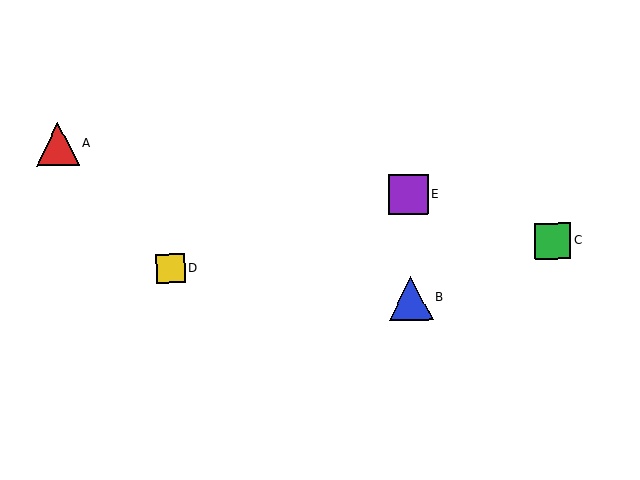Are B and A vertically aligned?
No, B is at x≈410 and A is at x≈58.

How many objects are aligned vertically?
2 objects (B, E) are aligned vertically.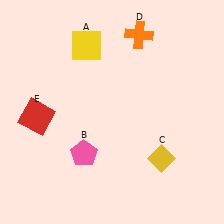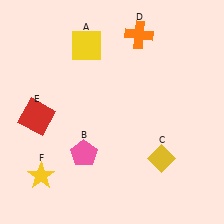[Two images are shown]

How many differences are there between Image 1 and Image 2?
There is 1 difference between the two images.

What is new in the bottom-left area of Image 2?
A yellow star (F) was added in the bottom-left area of Image 2.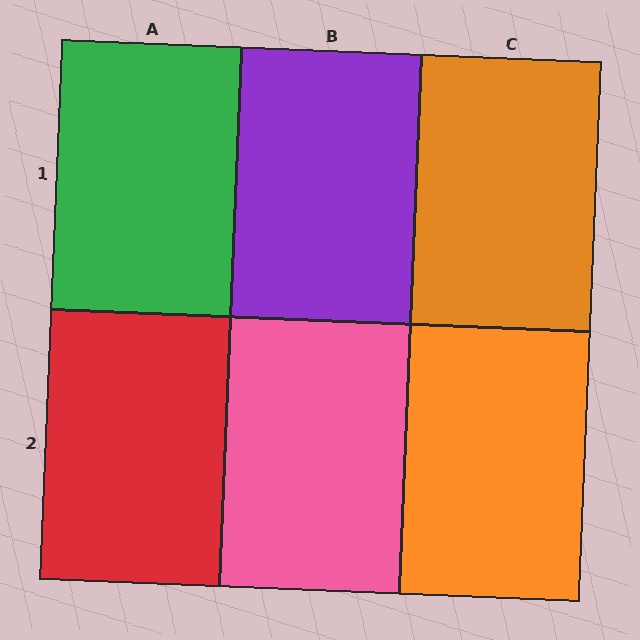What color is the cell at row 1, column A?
Green.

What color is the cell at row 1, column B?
Purple.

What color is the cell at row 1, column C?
Orange.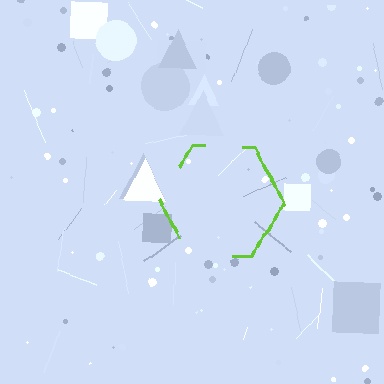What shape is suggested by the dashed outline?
The dashed outline suggests a hexagon.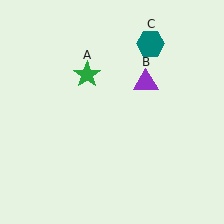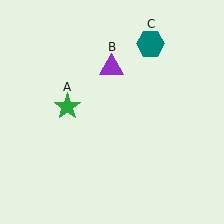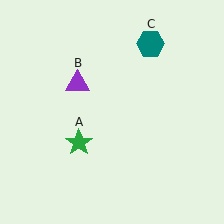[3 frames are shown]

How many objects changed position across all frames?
2 objects changed position: green star (object A), purple triangle (object B).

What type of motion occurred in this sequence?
The green star (object A), purple triangle (object B) rotated counterclockwise around the center of the scene.